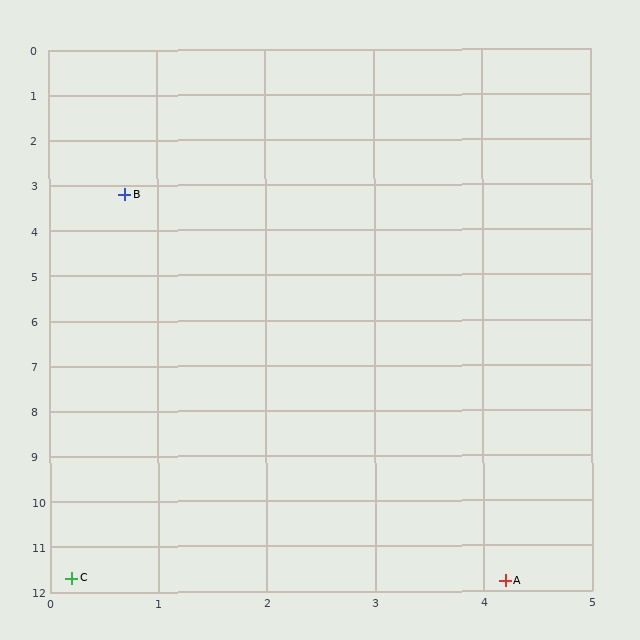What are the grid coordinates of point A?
Point A is at approximately (4.2, 11.8).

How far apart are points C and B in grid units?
Points C and B are about 8.5 grid units apart.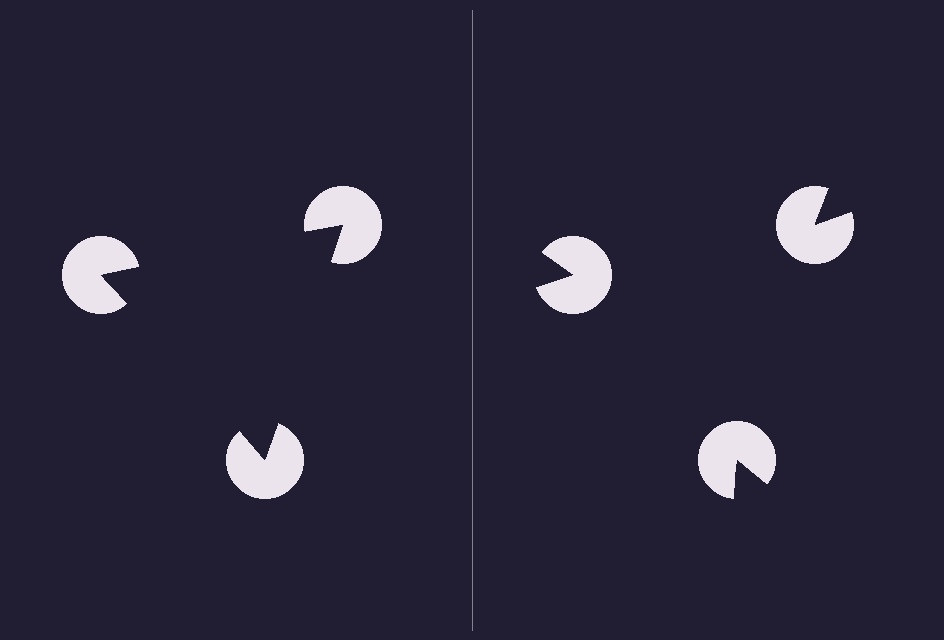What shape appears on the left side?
An illusory triangle.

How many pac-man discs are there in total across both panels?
6 — 3 on each side.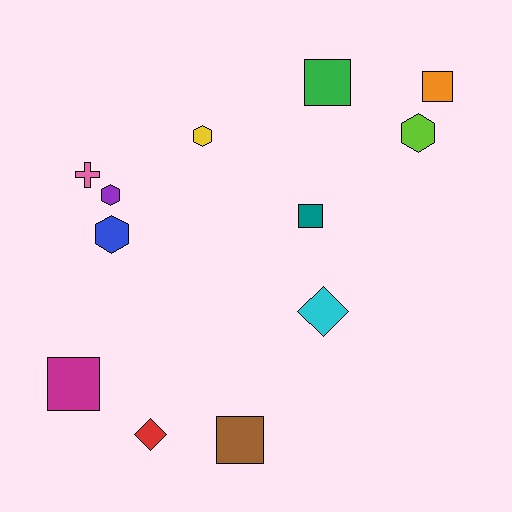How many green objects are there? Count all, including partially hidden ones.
There is 1 green object.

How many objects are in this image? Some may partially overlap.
There are 12 objects.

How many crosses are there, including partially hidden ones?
There is 1 cross.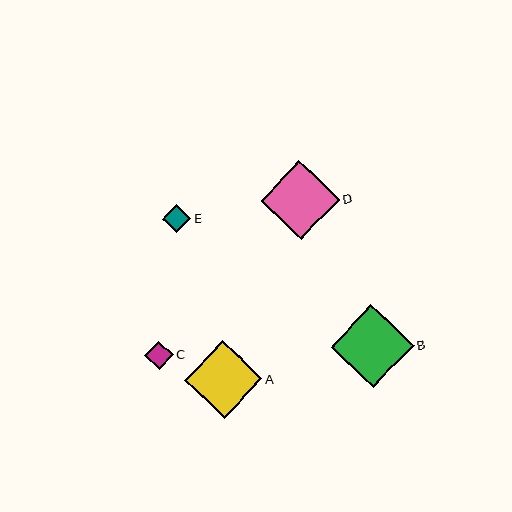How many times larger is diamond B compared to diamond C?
Diamond B is approximately 2.9 times the size of diamond C.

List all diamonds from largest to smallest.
From largest to smallest: B, D, A, C, E.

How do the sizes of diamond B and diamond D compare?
Diamond B and diamond D are approximately the same size.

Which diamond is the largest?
Diamond B is the largest with a size of approximately 83 pixels.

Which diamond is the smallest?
Diamond E is the smallest with a size of approximately 28 pixels.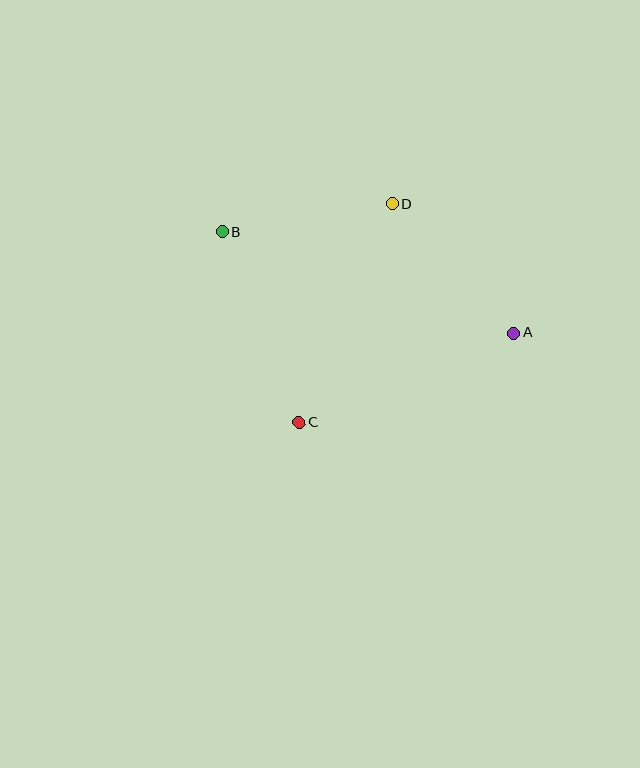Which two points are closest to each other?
Points B and D are closest to each other.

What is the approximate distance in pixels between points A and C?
The distance between A and C is approximately 233 pixels.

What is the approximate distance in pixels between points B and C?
The distance between B and C is approximately 206 pixels.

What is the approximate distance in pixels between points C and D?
The distance between C and D is approximately 238 pixels.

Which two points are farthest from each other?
Points A and B are farthest from each other.